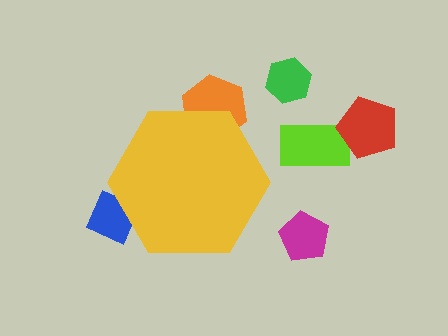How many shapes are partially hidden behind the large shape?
2 shapes are partially hidden.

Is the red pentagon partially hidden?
No, the red pentagon is fully visible.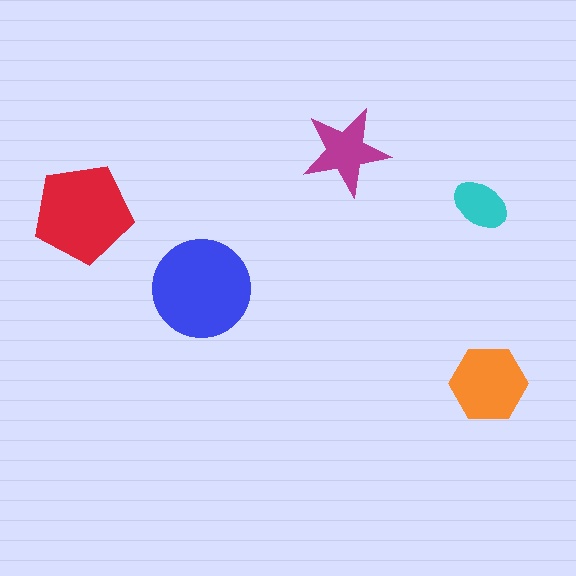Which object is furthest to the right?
The orange hexagon is rightmost.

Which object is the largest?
The blue circle.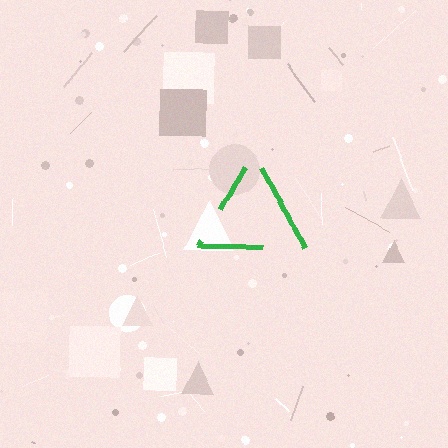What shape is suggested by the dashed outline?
The dashed outline suggests a triangle.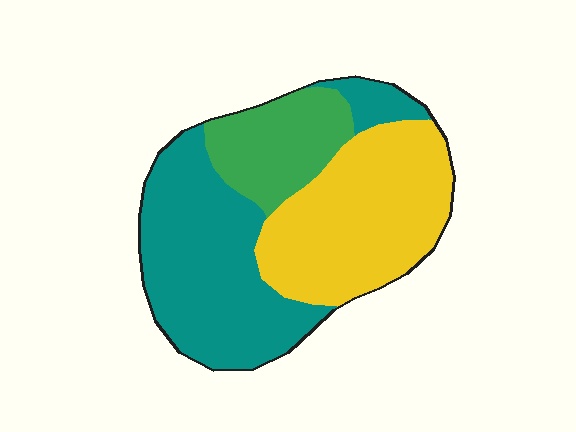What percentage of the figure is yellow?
Yellow covers 38% of the figure.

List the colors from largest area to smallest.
From largest to smallest: teal, yellow, green.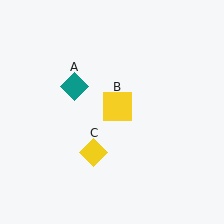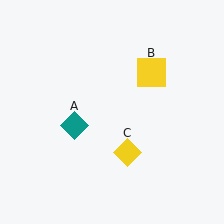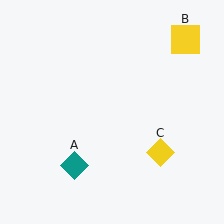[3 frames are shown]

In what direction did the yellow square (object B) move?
The yellow square (object B) moved up and to the right.